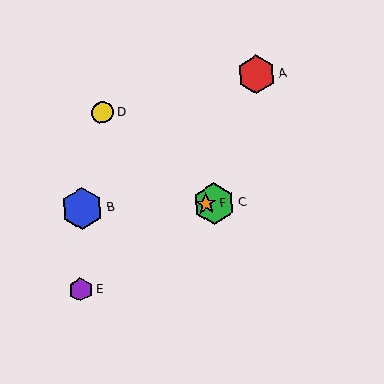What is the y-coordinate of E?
Object E is at y≈290.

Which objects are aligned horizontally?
Objects B, C, F are aligned horizontally.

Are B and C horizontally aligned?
Yes, both are at y≈209.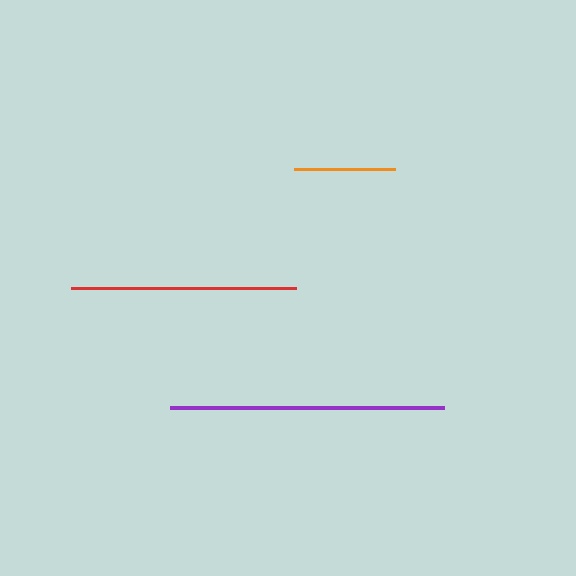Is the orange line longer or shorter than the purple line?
The purple line is longer than the orange line.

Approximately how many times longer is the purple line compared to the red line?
The purple line is approximately 1.2 times the length of the red line.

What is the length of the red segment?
The red segment is approximately 224 pixels long.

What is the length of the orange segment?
The orange segment is approximately 101 pixels long.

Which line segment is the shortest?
The orange line is the shortest at approximately 101 pixels.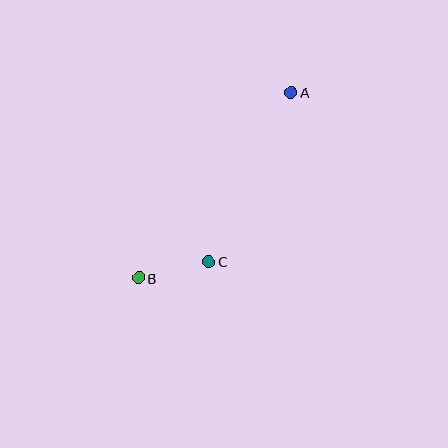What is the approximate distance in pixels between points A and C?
The distance between A and C is approximately 188 pixels.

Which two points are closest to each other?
Points B and C are closest to each other.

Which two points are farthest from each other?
Points A and B are farthest from each other.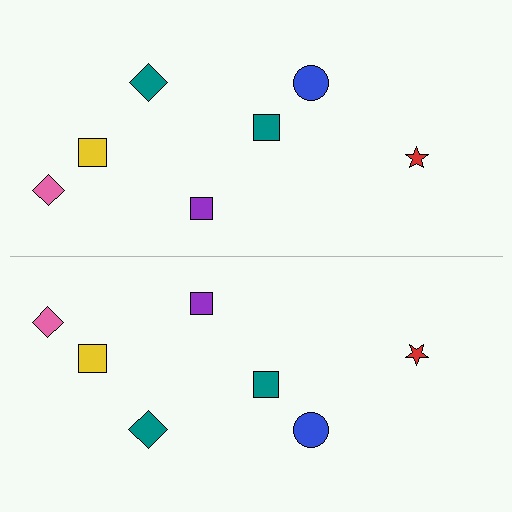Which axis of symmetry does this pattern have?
The pattern has a horizontal axis of symmetry running through the center of the image.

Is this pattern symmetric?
Yes, this pattern has bilateral (reflection) symmetry.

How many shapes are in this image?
There are 14 shapes in this image.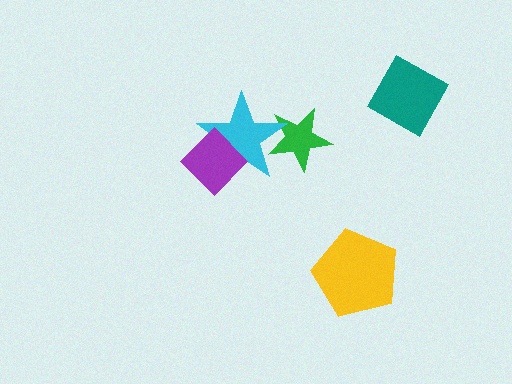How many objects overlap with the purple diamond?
1 object overlaps with the purple diamond.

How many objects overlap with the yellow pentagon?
0 objects overlap with the yellow pentagon.